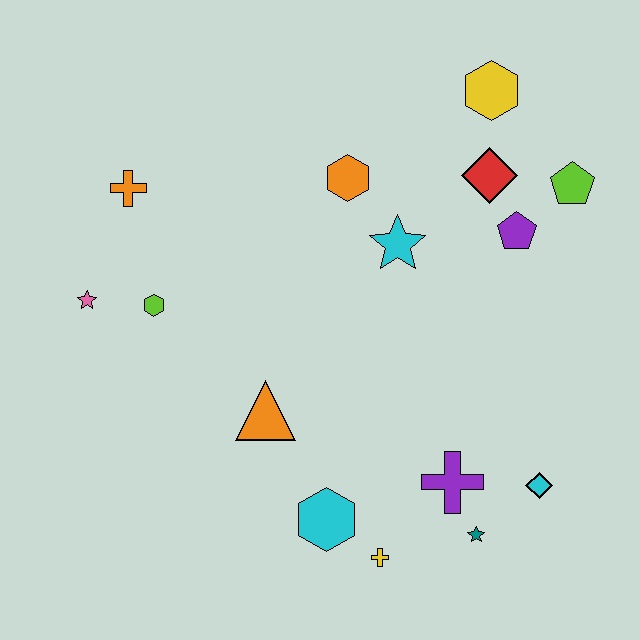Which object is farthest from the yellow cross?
The yellow hexagon is farthest from the yellow cross.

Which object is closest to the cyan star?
The orange hexagon is closest to the cyan star.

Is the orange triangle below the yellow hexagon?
Yes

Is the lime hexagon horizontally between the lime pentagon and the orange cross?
Yes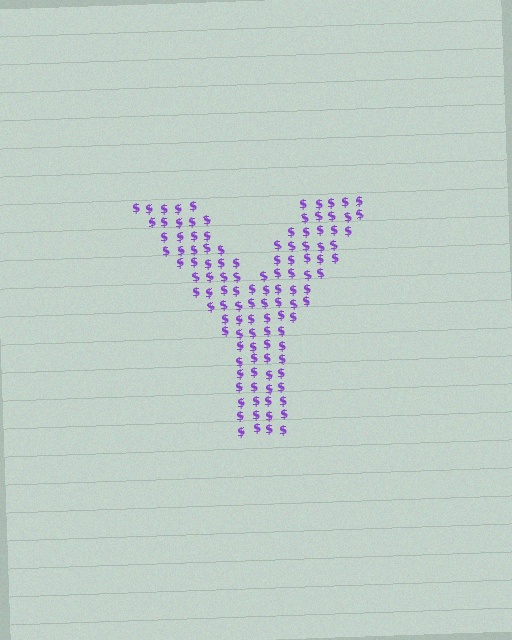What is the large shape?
The large shape is the letter Y.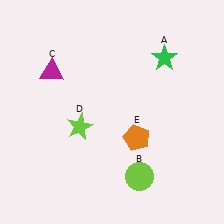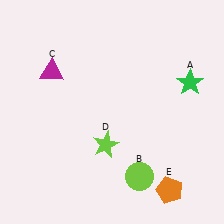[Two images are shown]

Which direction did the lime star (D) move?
The lime star (D) moved right.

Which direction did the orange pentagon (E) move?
The orange pentagon (E) moved down.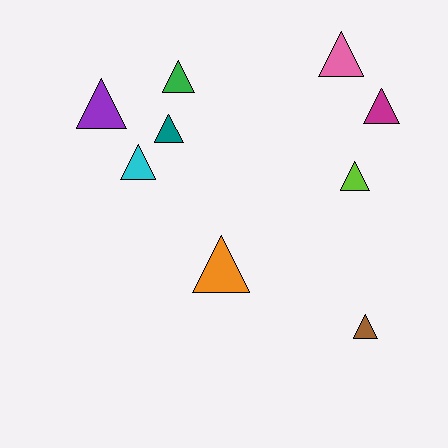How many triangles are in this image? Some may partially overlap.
There are 9 triangles.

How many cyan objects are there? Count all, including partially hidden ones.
There is 1 cyan object.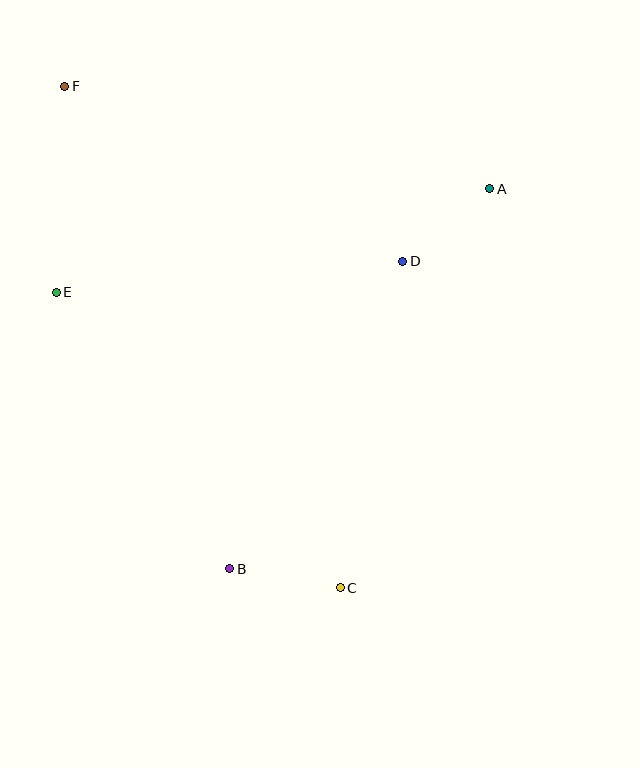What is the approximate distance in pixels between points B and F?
The distance between B and F is approximately 510 pixels.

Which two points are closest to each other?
Points B and C are closest to each other.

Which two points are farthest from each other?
Points C and F are farthest from each other.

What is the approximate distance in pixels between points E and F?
The distance between E and F is approximately 206 pixels.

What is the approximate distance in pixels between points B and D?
The distance between B and D is approximately 353 pixels.